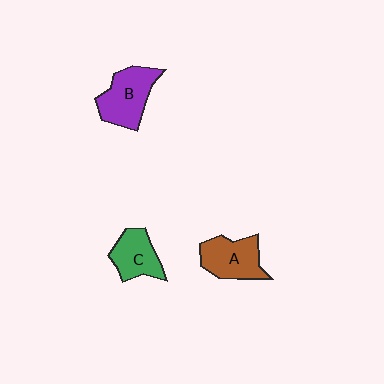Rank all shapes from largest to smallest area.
From largest to smallest: B (purple), A (brown), C (green).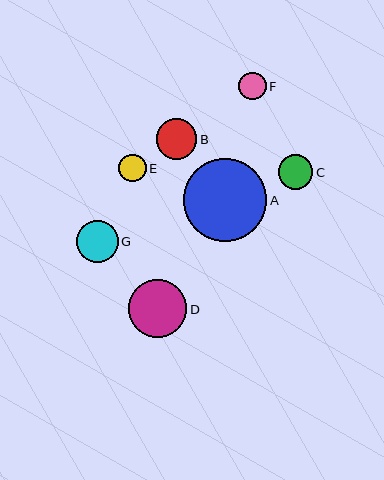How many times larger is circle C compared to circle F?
Circle C is approximately 1.2 times the size of circle F.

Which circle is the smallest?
Circle E is the smallest with a size of approximately 28 pixels.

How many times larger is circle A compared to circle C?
Circle A is approximately 2.4 times the size of circle C.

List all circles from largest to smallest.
From largest to smallest: A, D, G, B, C, F, E.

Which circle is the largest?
Circle A is the largest with a size of approximately 83 pixels.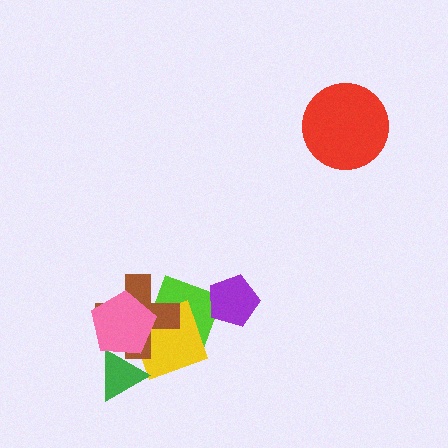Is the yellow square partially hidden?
Yes, it is partially covered by another shape.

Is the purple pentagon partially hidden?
No, no other shape covers it.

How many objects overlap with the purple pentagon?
1 object overlaps with the purple pentagon.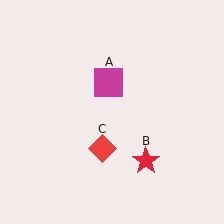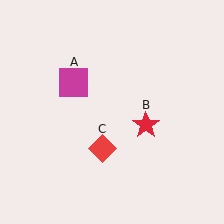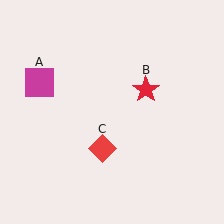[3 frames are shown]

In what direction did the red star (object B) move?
The red star (object B) moved up.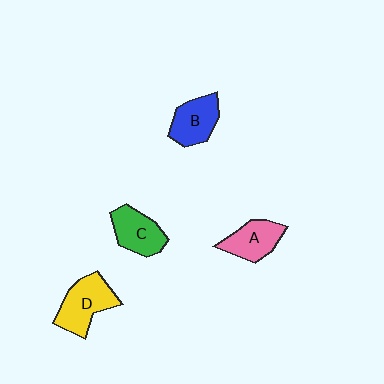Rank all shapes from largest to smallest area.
From largest to smallest: D (yellow), C (green), B (blue), A (pink).